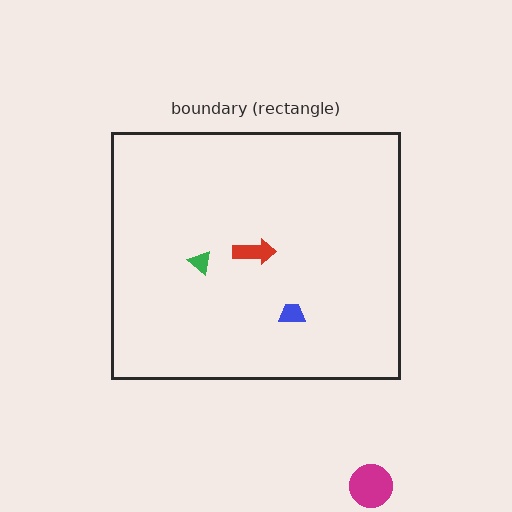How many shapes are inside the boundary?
3 inside, 1 outside.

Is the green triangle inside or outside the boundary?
Inside.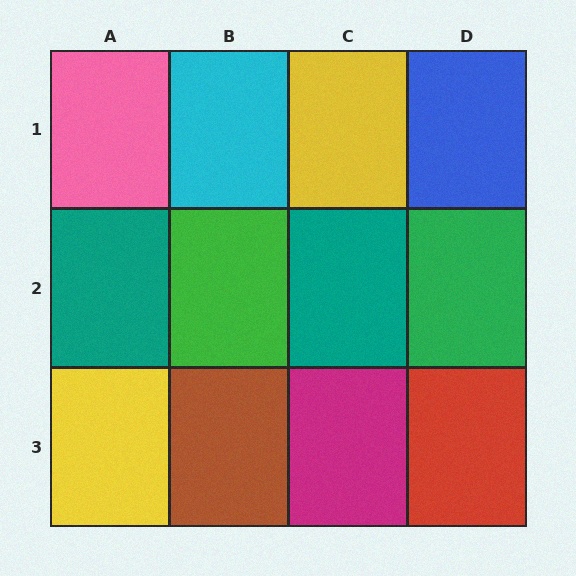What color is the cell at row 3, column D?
Red.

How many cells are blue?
1 cell is blue.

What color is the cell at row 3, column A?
Yellow.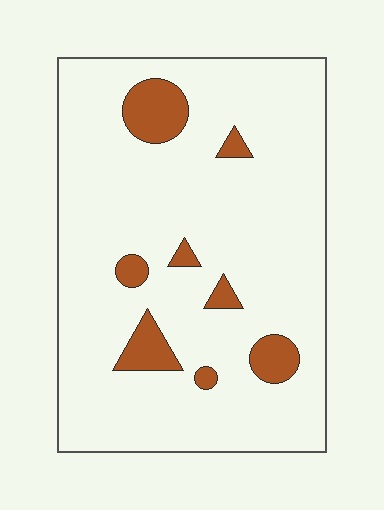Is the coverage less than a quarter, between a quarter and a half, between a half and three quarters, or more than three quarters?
Less than a quarter.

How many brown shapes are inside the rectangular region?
8.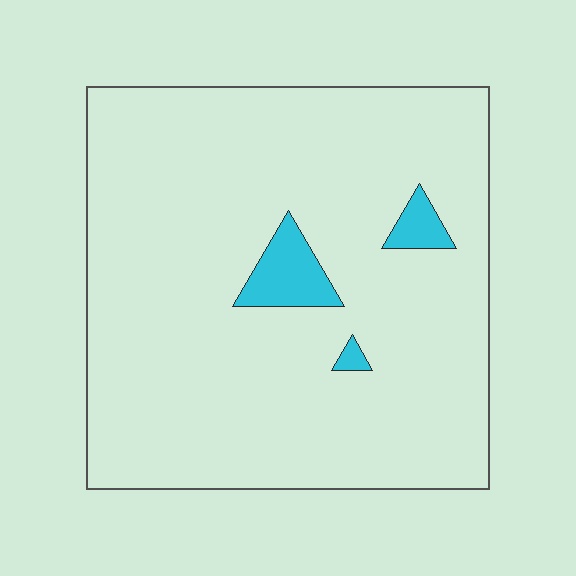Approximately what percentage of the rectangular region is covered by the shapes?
Approximately 5%.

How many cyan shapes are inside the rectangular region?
3.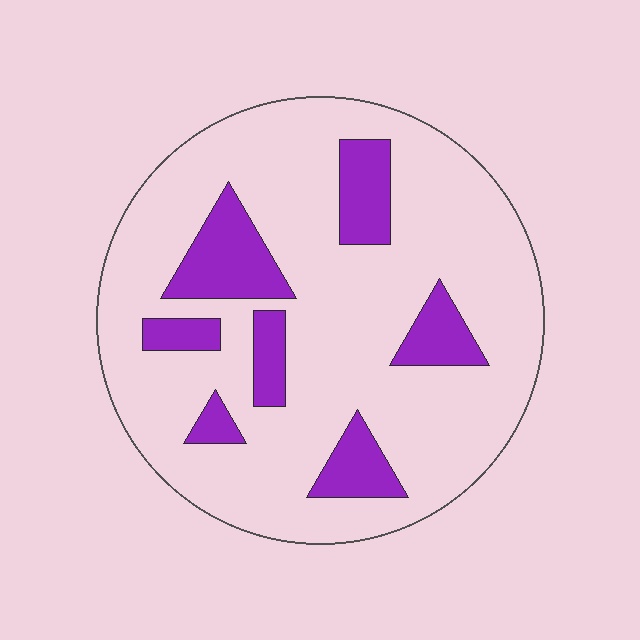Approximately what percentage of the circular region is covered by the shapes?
Approximately 20%.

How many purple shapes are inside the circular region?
7.